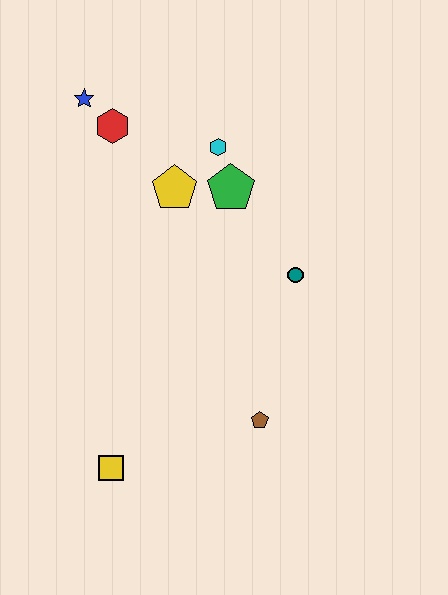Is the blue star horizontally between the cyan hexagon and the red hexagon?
No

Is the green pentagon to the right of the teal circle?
No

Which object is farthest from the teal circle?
The blue star is farthest from the teal circle.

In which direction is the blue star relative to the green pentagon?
The blue star is to the left of the green pentagon.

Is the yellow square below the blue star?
Yes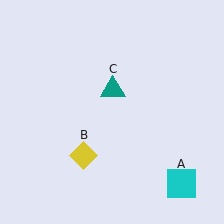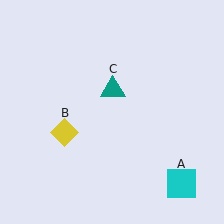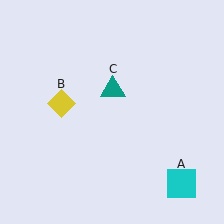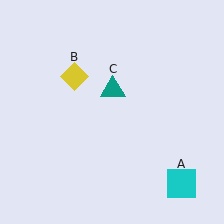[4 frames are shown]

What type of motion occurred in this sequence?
The yellow diamond (object B) rotated clockwise around the center of the scene.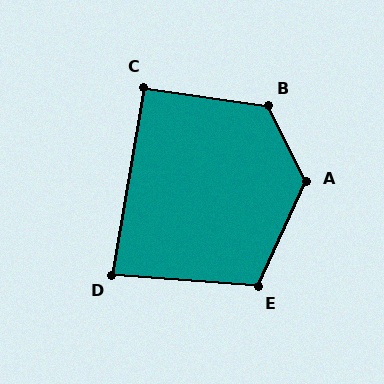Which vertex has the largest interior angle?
A, at approximately 128 degrees.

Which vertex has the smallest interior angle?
D, at approximately 85 degrees.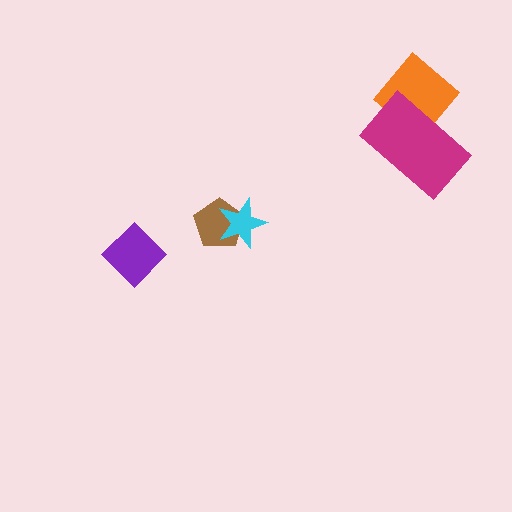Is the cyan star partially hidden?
No, no other shape covers it.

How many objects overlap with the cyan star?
1 object overlaps with the cyan star.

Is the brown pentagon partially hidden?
Yes, it is partially covered by another shape.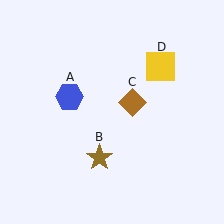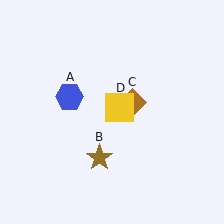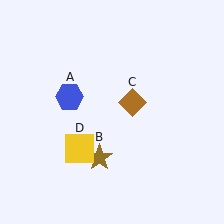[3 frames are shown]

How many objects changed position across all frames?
1 object changed position: yellow square (object D).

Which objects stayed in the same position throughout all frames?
Blue hexagon (object A) and brown star (object B) and brown diamond (object C) remained stationary.